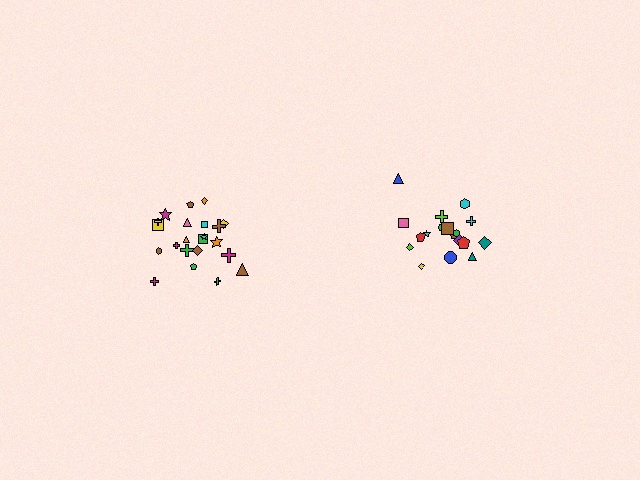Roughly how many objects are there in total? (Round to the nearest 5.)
Roughly 40 objects in total.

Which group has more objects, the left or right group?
The left group.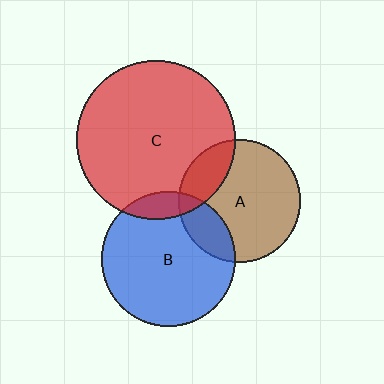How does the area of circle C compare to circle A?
Approximately 1.7 times.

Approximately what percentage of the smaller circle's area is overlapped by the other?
Approximately 10%.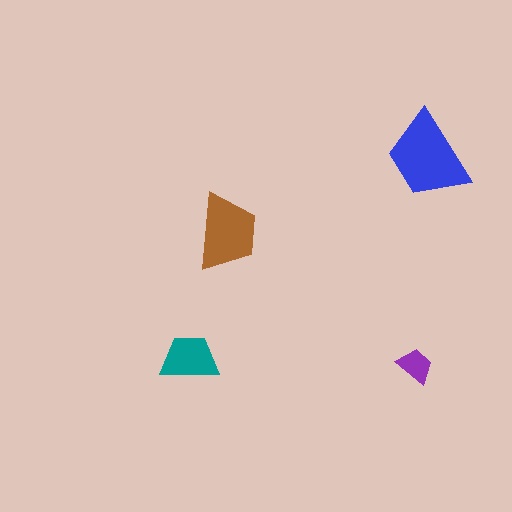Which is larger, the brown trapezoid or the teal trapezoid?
The brown one.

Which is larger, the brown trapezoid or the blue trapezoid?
The blue one.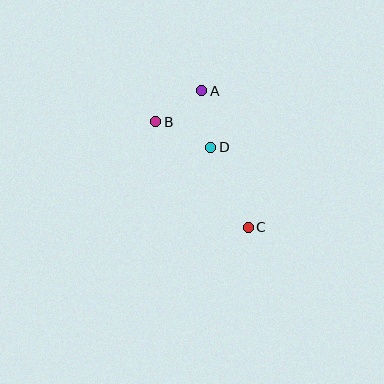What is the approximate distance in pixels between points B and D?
The distance between B and D is approximately 61 pixels.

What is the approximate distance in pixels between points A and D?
The distance between A and D is approximately 57 pixels.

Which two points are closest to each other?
Points A and B are closest to each other.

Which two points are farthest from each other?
Points A and C are farthest from each other.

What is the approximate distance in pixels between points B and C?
The distance between B and C is approximately 141 pixels.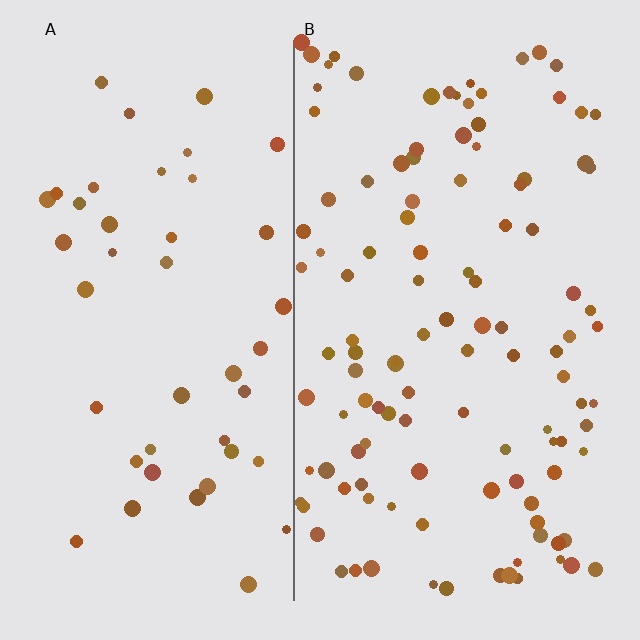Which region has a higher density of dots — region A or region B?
B (the right).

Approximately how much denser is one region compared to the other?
Approximately 2.6× — region B over region A.